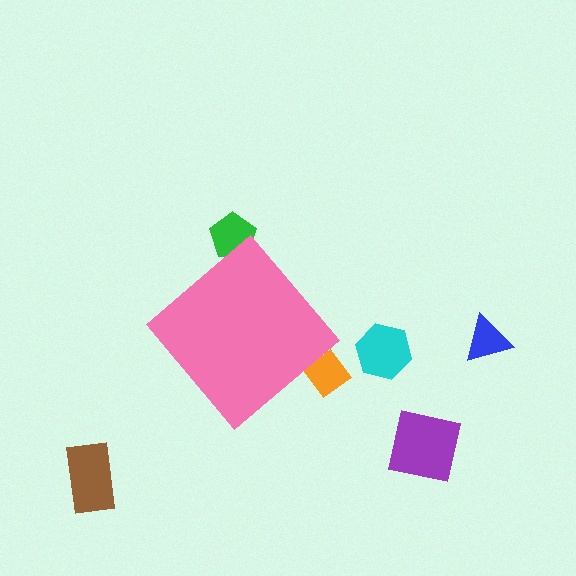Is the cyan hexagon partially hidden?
No, the cyan hexagon is fully visible.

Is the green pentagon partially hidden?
Yes, the green pentagon is partially hidden behind the pink diamond.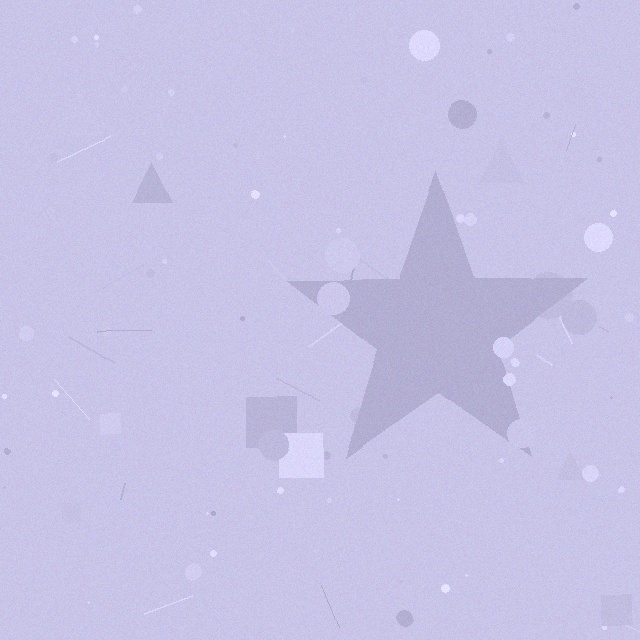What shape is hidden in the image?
A star is hidden in the image.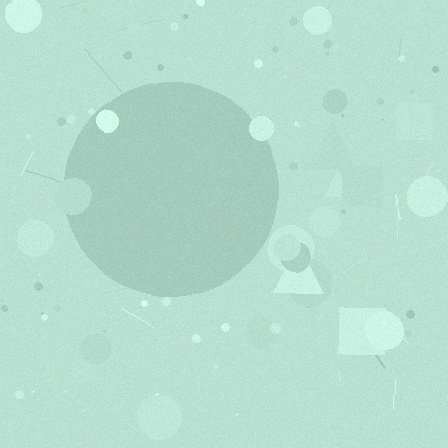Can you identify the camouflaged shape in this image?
The camouflaged shape is a circle.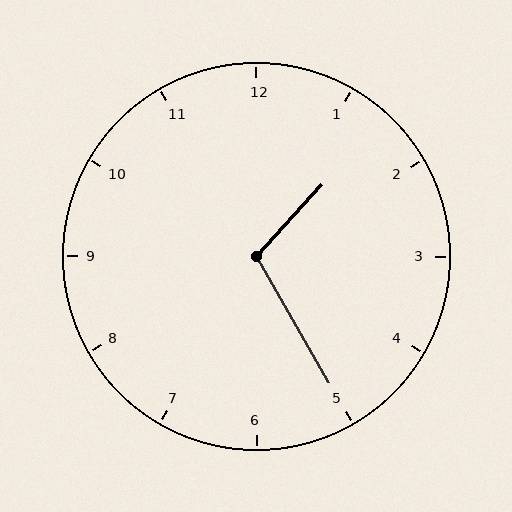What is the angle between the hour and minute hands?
Approximately 108 degrees.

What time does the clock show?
1:25.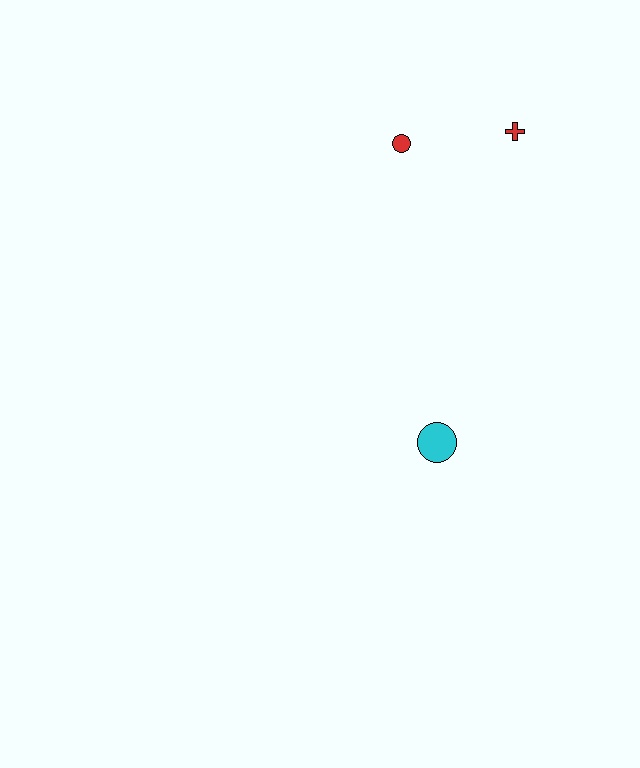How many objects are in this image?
There are 3 objects.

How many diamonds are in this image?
There are no diamonds.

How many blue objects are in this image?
There are no blue objects.